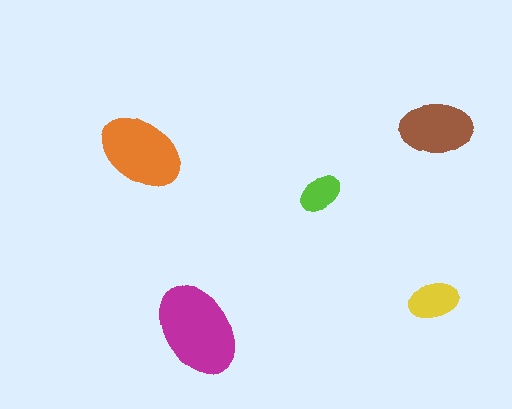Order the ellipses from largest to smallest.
the magenta one, the orange one, the brown one, the yellow one, the lime one.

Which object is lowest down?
The magenta ellipse is bottommost.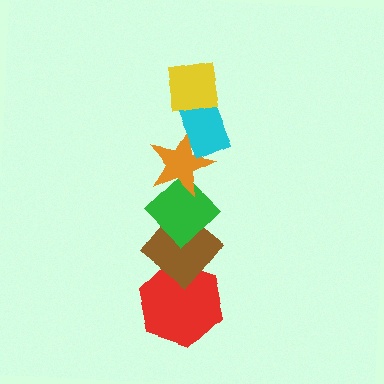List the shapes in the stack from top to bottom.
From top to bottom: the yellow square, the cyan rectangle, the orange star, the green diamond, the brown diamond, the red hexagon.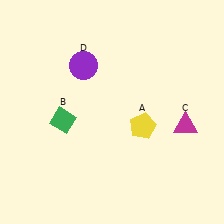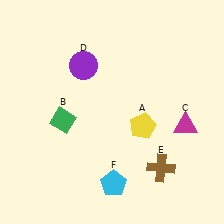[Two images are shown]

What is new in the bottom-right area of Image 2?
A cyan pentagon (F) was added in the bottom-right area of Image 2.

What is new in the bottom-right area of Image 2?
A brown cross (E) was added in the bottom-right area of Image 2.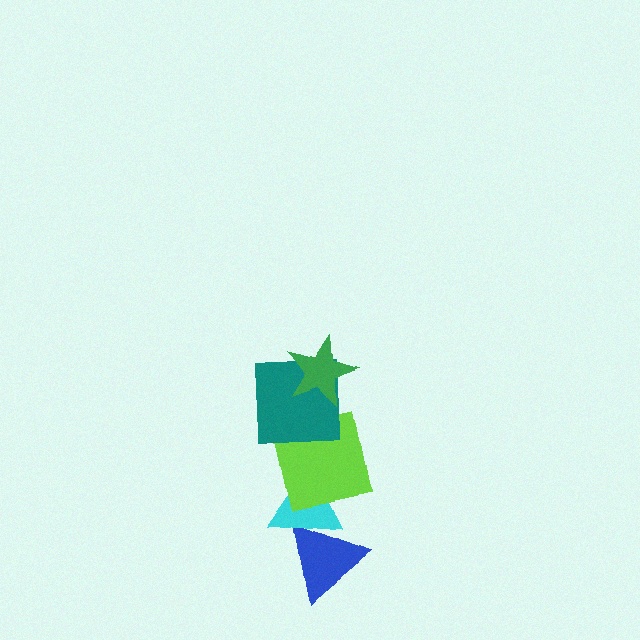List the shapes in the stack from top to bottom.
From top to bottom: the green star, the teal square, the lime square, the cyan triangle, the blue triangle.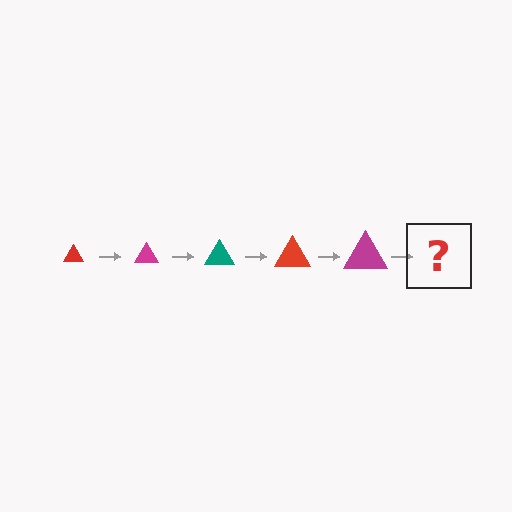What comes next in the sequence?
The next element should be a teal triangle, larger than the previous one.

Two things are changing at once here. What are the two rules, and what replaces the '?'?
The two rules are that the triangle grows larger each step and the color cycles through red, magenta, and teal. The '?' should be a teal triangle, larger than the previous one.